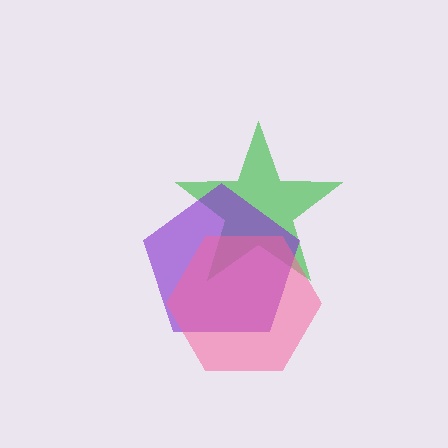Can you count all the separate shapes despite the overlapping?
Yes, there are 3 separate shapes.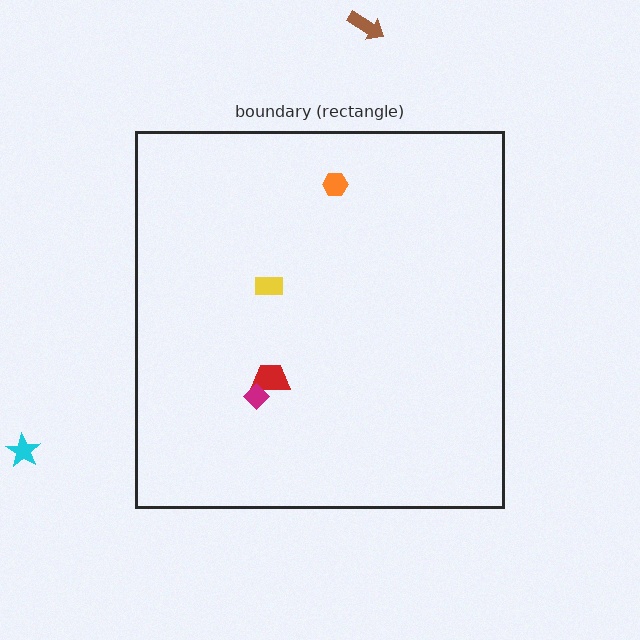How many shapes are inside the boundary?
4 inside, 2 outside.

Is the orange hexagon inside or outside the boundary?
Inside.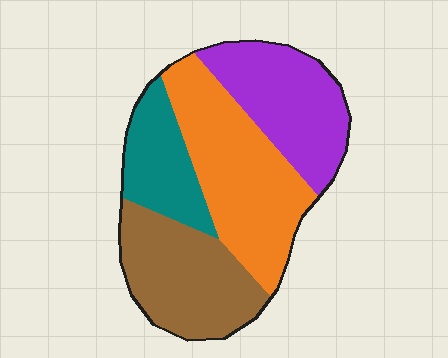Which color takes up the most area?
Orange, at roughly 35%.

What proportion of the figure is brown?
Brown covers 26% of the figure.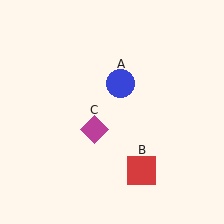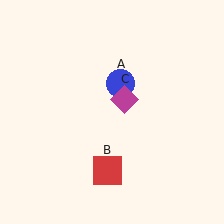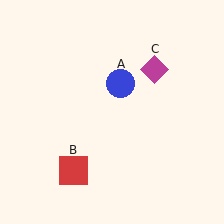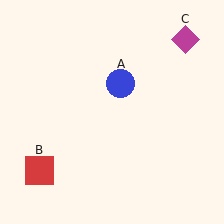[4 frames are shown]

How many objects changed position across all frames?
2 objects changed position: red square (object B), magenta diamond (object C).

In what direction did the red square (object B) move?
The red square (object B) moved left.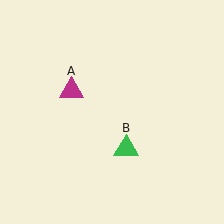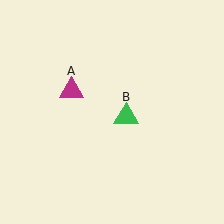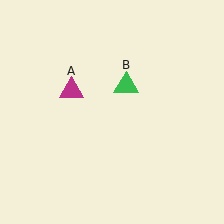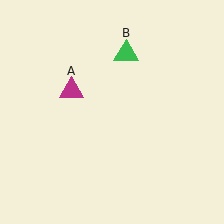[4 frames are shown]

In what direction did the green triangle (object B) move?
The green triangle (object B) moved up.